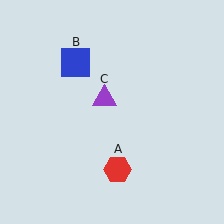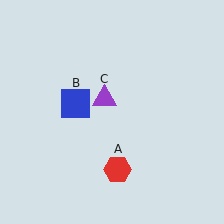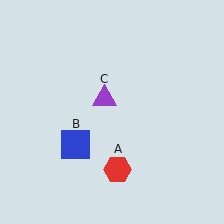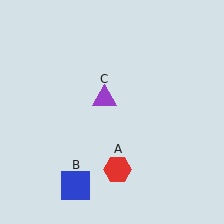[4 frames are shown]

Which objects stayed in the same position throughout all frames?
Red hexagon (object A) and purple triangle (object C) remained stationary.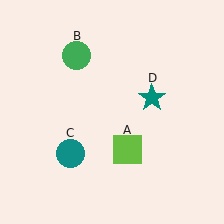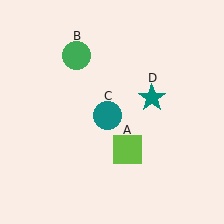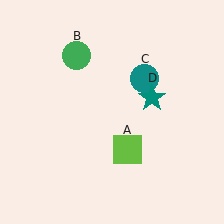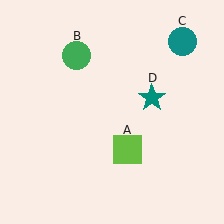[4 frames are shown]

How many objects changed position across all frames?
1 object changed position: teal circle (object C).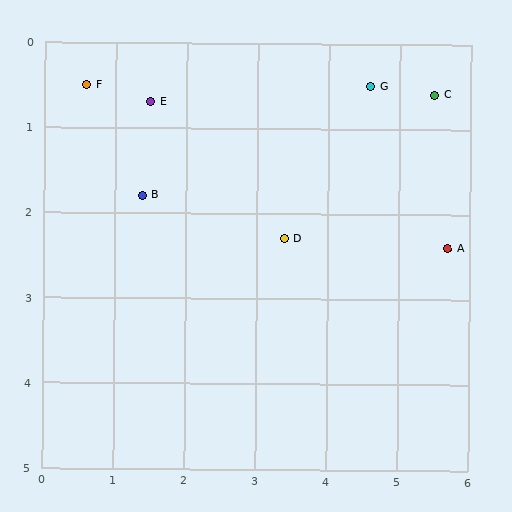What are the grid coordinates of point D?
Point D is at approximately (3.4, 2.3).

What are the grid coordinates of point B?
Point B is at approximately (1.4, 1.8).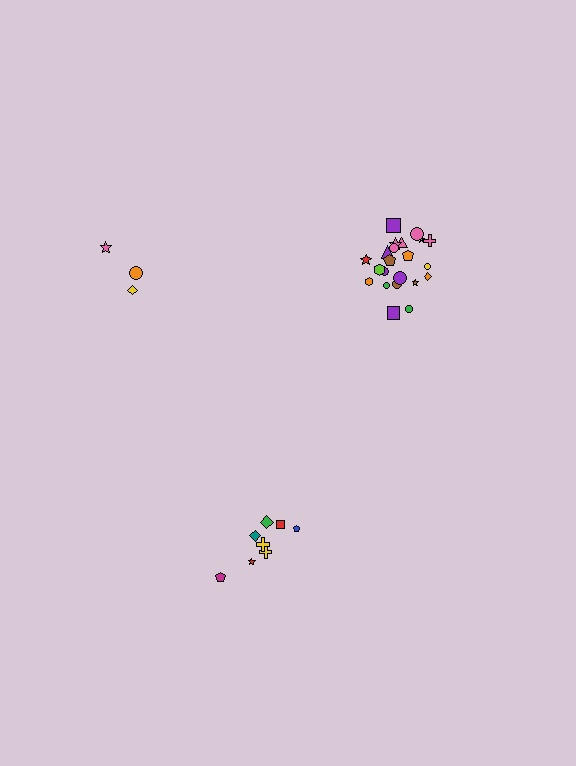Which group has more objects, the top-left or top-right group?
The top-right group.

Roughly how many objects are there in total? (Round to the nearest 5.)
Roughly 35 objects in total.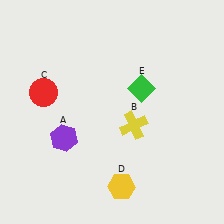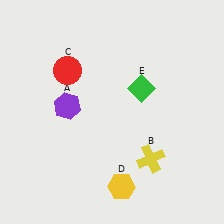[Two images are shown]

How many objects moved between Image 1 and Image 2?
3 objects moved between the two images.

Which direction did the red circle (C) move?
The red circle (C) moved right.